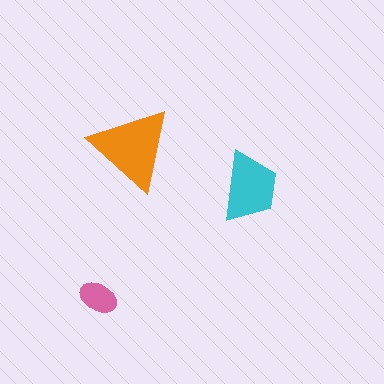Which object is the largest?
The orange triangle.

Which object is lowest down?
The pink ellipse is bottommost.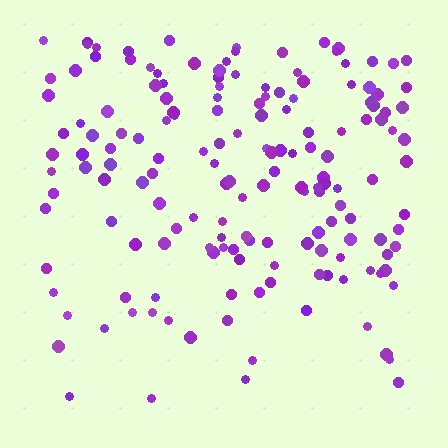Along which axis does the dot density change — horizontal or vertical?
Vertical.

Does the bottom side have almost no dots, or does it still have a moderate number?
Still a moderate number, just noticeably fewer than the top.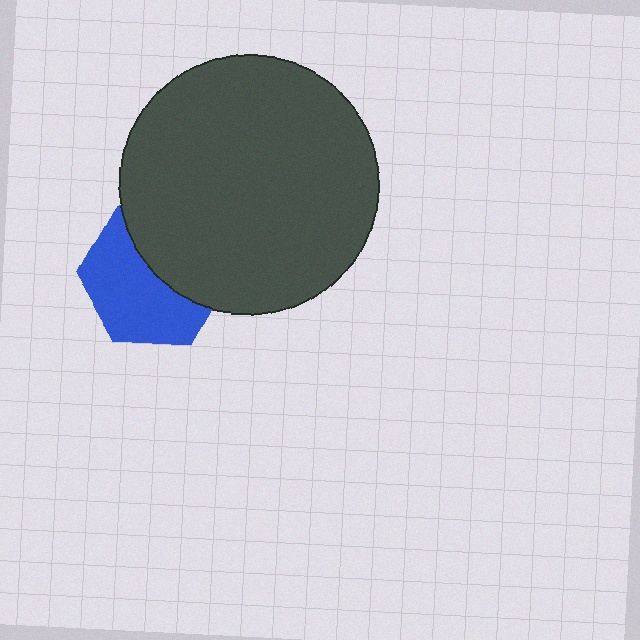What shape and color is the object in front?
The object in front is a dark gray circle.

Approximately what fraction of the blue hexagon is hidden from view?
Roughly 44% of the blue hexagon is hidden behind the dark gray circle.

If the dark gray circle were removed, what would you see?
You would see the complete blue hexagon.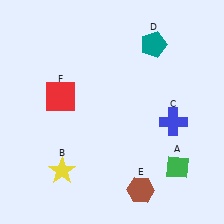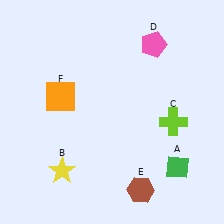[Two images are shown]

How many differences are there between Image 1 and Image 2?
There are 3 differences between the two images.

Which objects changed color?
C changed from blue to lime. D changed from teal to pink. F changed from red to orange.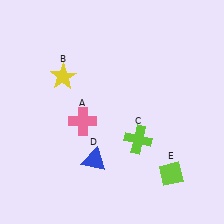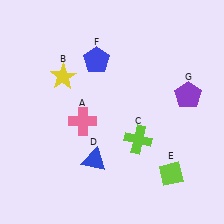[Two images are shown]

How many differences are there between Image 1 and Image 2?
There are 2 differences between the two images.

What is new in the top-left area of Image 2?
A blue pentagon (F) was added in the top-left area of Image 2.